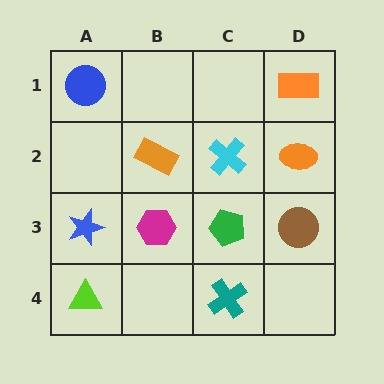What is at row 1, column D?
An orange rectangle.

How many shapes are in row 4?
2 shapes.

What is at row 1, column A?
A blue circle.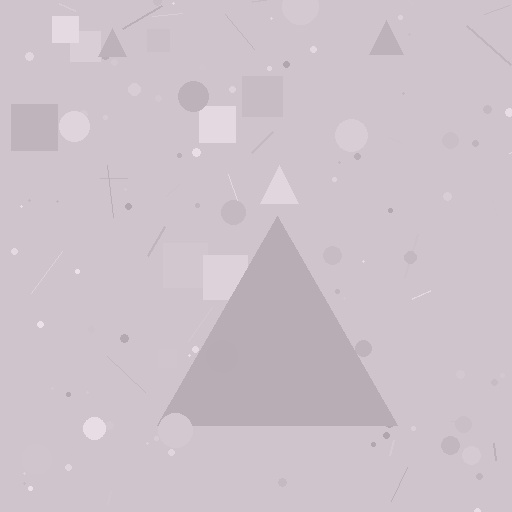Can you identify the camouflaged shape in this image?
The camouflaged shape is a triangle.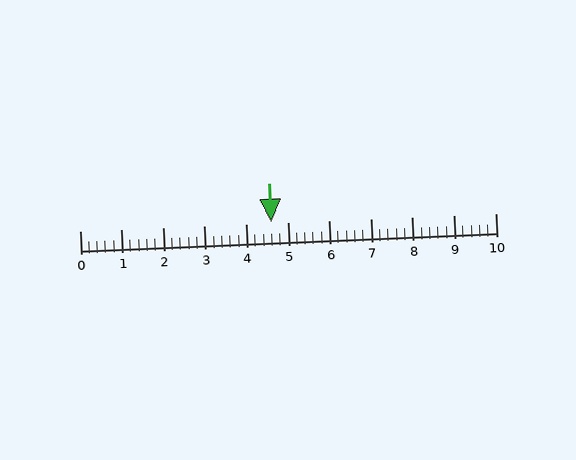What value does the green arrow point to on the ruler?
The green arrow points to approximately 4.6.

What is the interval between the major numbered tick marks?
The major tick marks are spaced 1 units apart.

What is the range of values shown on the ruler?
The ruler shows values from 0 to 10.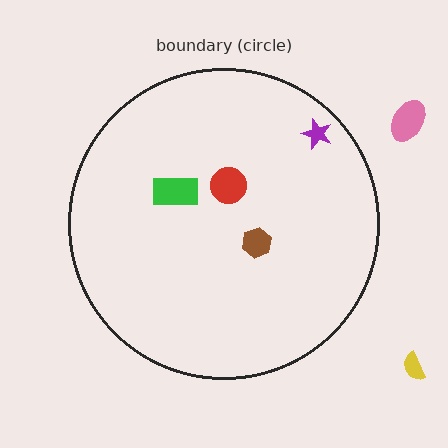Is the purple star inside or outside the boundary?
Inside.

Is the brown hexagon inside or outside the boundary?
Inside.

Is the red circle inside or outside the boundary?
Inside.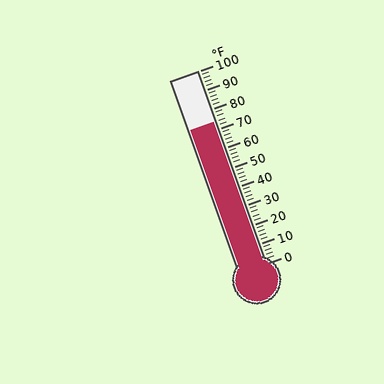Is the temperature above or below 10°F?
The temperature is above 10°F.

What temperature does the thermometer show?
The thermometer shows approximately 74°F.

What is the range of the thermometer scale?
The thermometer scale ranges from 0°F to 100°F.